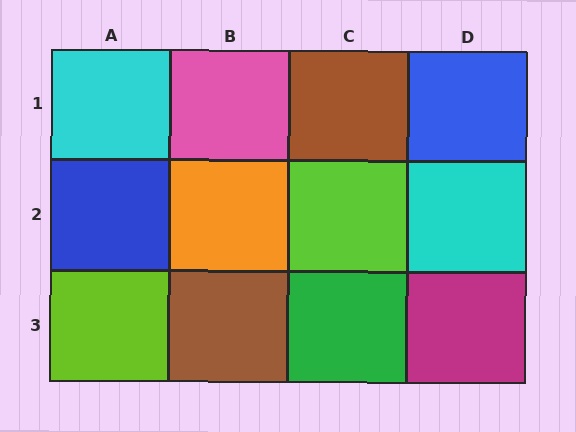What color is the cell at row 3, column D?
Magenta.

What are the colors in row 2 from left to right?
Blue, orange, lime, cyan.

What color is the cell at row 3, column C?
Green.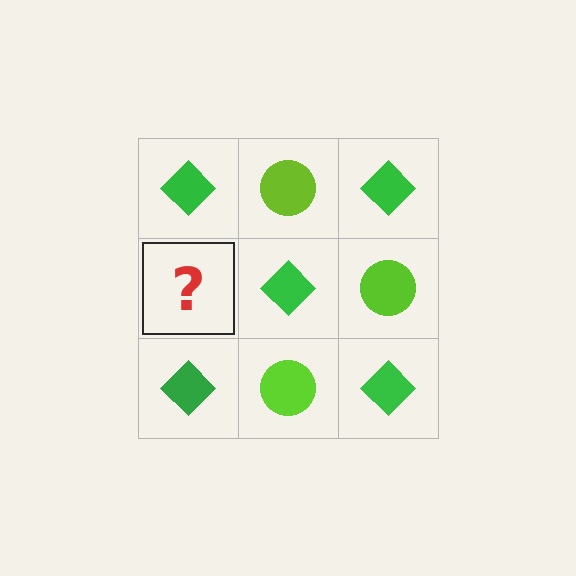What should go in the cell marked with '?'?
The missing cell should contain a lime circle.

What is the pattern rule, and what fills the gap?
The rule is that it alternates green diamond and lime circle in a checkerboard pattern. The gap should be filled with a lime circle.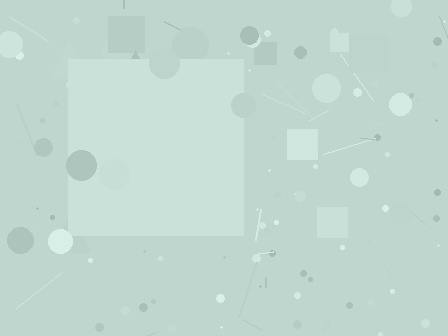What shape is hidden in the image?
A square is hidden in the image.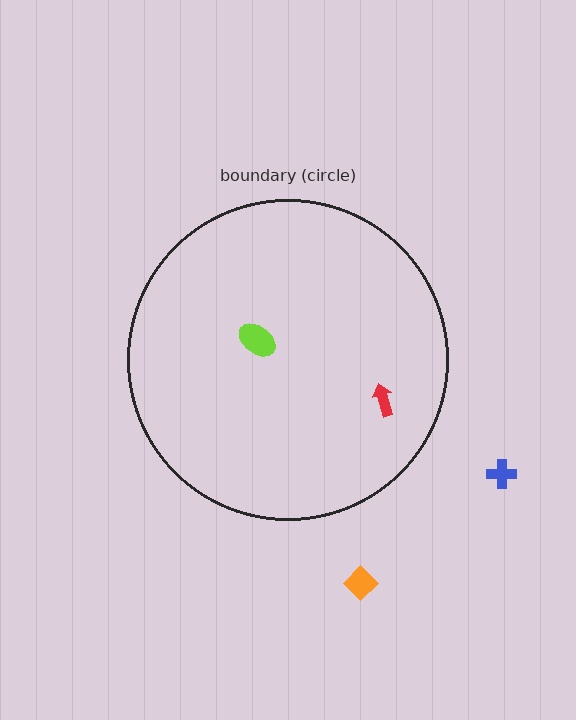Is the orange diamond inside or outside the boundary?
Outside.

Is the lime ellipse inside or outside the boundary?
Inside.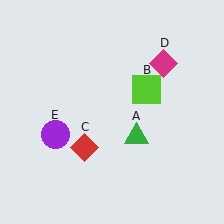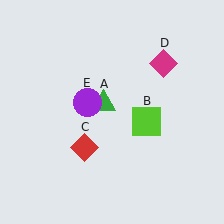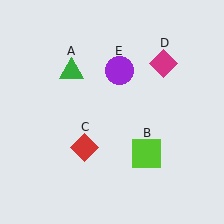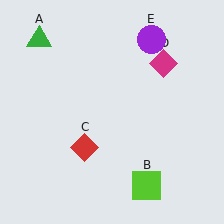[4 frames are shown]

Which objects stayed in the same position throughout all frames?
Red diamond (object C) and magenta diamond (object D) remained stationary.